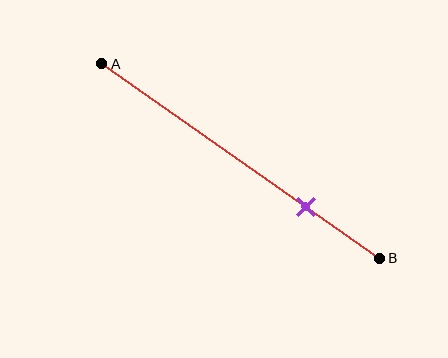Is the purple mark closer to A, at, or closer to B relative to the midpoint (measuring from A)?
The purple mark is closer to point B than the midpoint of segment AB.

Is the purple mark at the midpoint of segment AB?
No, the mark is at about 75% from A, not at the 50% midpoint.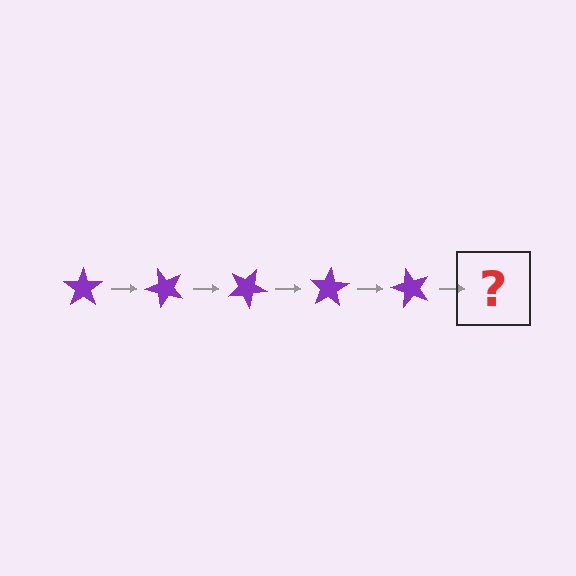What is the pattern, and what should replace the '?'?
The pattern is that the star rotates 50 degrees each step. The '?' should be a purple star rotated 250 degrees.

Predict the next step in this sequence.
The next step is a purple star rotated 250 degrees.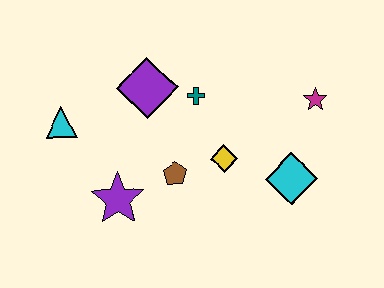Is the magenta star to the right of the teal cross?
Yes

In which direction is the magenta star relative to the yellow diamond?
The magenta star is to the right of the yellow diamond.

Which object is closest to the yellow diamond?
The brown pentagon is closest to the yellow diamond.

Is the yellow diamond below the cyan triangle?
Yes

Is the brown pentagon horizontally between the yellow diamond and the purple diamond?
Yes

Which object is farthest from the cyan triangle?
The magenta star is farthest from the cyan triangle.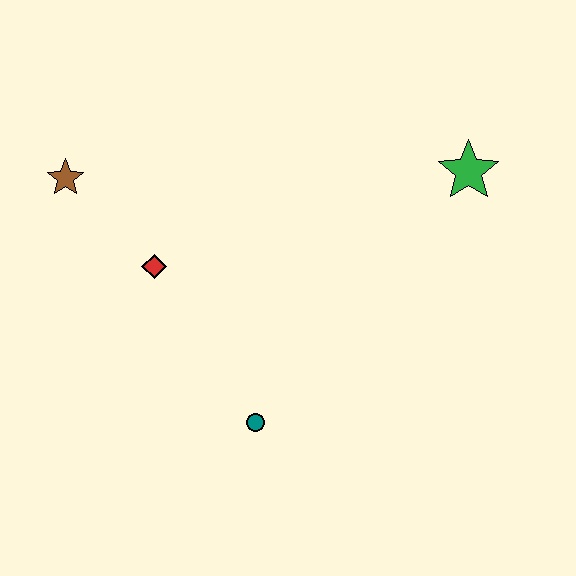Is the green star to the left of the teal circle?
No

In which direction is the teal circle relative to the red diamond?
The teal circle is below the red diamond.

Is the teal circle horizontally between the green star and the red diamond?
Yes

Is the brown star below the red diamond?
No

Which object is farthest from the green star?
The brown star is farthest from the green star.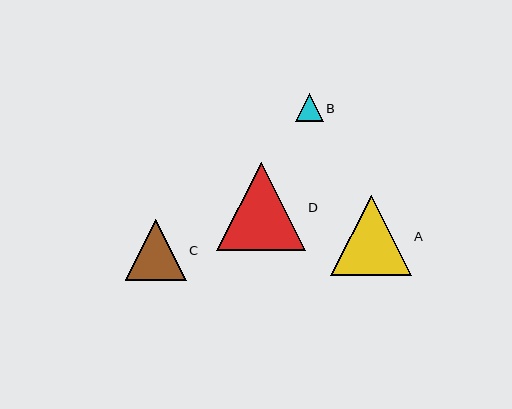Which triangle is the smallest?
Triangle B is the smallest with a size of approximately 28 pixels.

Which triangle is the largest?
Triangle D is the largest with a size of approximately 89 pixels.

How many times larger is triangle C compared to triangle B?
Triangle C is approximately 2.2 times the size of triangle B.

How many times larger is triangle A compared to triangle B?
Triangle A is approximately 2.9 times the size of triangle B.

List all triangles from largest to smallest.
From largest to smallest: D, A, C, B.